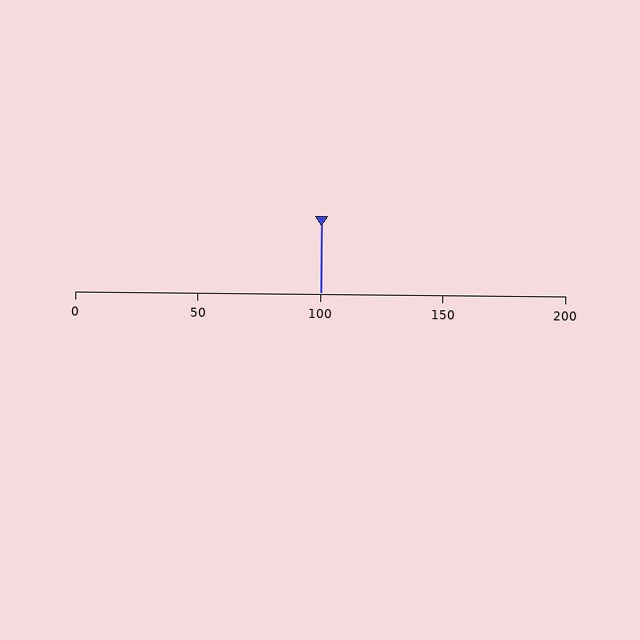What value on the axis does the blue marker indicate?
The marker indicates approximately 100.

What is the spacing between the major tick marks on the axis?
The major ticks are spaced 50 apart.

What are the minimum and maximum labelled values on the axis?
The axis runs from 0 to 200.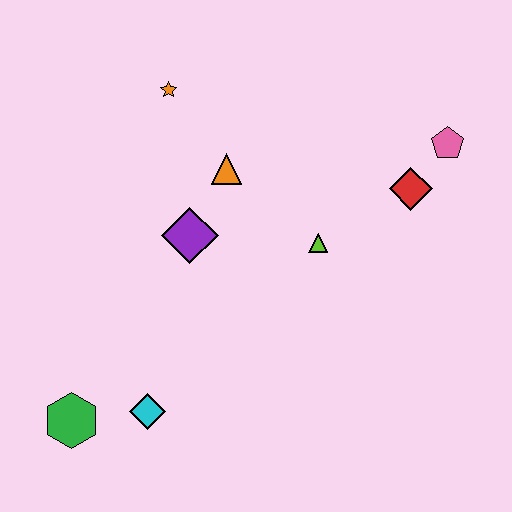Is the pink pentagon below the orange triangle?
No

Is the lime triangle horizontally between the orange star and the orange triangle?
No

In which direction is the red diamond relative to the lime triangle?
The red diamond is to the right of the lime triangle.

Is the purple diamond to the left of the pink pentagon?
Yes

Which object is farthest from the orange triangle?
The green hexagon is farthest from the orange triangle.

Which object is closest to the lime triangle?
The red diamond is closest to the lime triangle.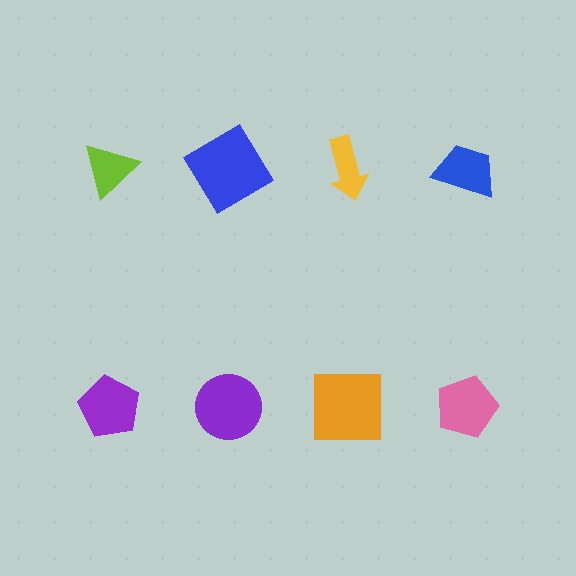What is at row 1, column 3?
A yellow arrow.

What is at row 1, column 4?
A blue trapezoid.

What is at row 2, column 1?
A purple pentagon.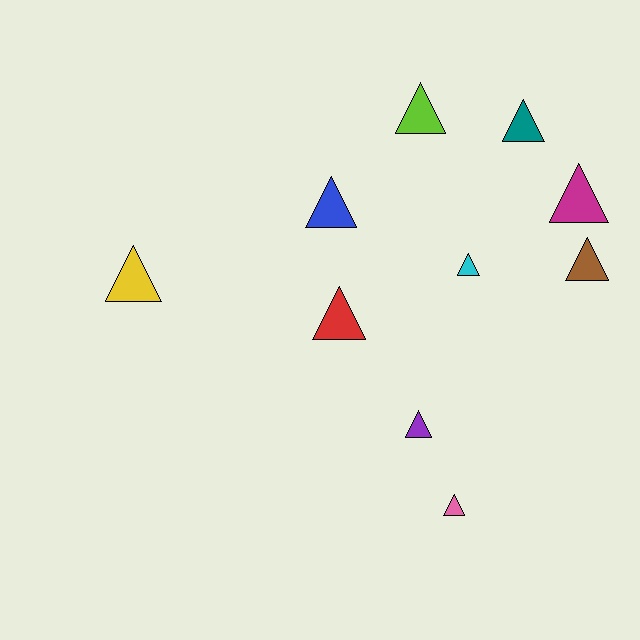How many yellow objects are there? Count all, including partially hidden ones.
There is 1 yellow object.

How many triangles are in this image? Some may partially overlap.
There are 10 triangles.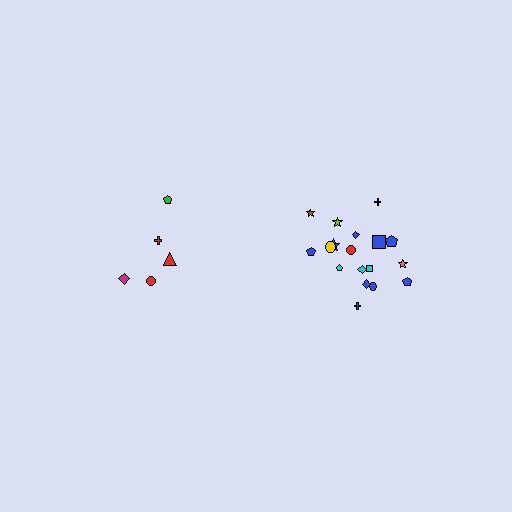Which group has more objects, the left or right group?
The right group.